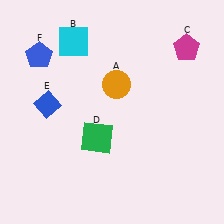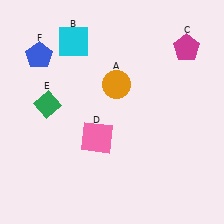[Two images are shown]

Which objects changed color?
D changed from green to pink. E changed from blue to green.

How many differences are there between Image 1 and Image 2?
There are 2 differences between the two images.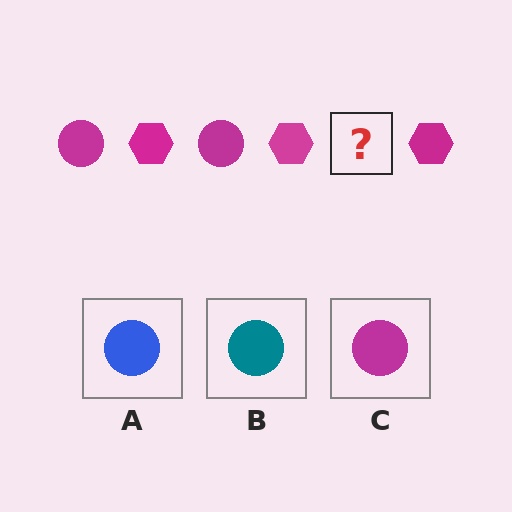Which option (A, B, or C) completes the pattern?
C.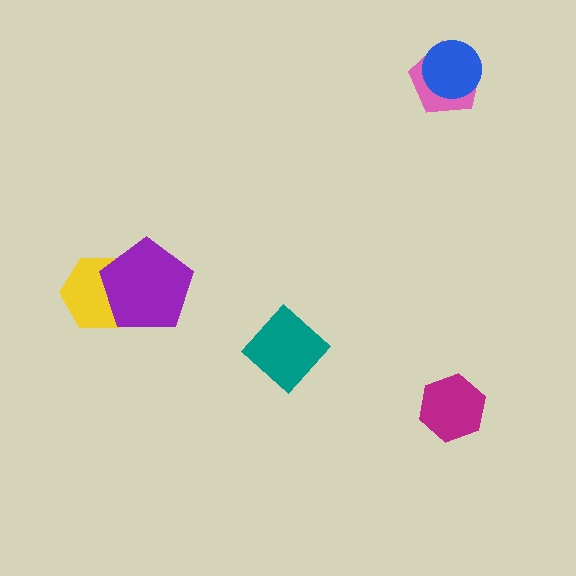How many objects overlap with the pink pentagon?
1 object overlaps with the pink pentagon.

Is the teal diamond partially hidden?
No, no other shape covers it.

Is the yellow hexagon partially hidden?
Yes, it is partially covered by another shape.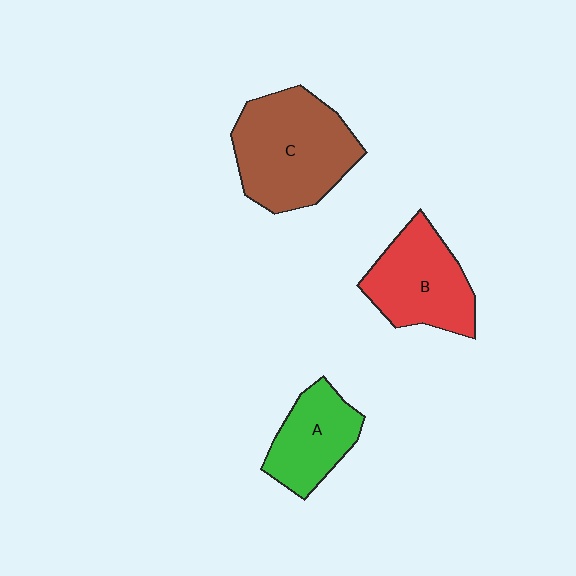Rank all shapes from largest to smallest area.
From largest to smallest: C (brown), B (red), A (green).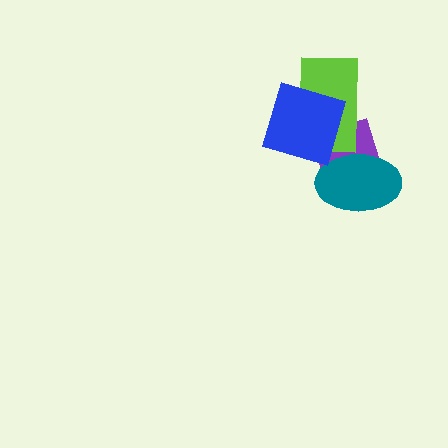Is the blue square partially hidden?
No, no other shape covers it.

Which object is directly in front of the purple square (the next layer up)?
The lime rectangle is directly in front of the purple square.